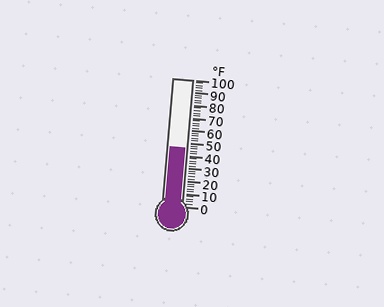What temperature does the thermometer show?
The thermometer shows approximately 46°F.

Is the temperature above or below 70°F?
The temperature is below 70°F.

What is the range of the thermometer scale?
The thermometer scale ranges from 0°F to 100°F.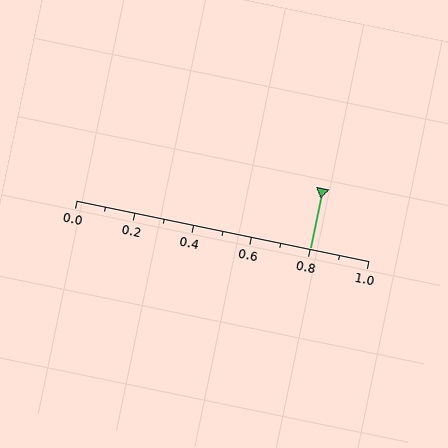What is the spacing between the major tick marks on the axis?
The major ticks are spaced 0.2 apart.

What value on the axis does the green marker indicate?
The marker indicates approximately 0.8.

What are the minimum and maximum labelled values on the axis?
The axis runs from 0.0 to 1.0.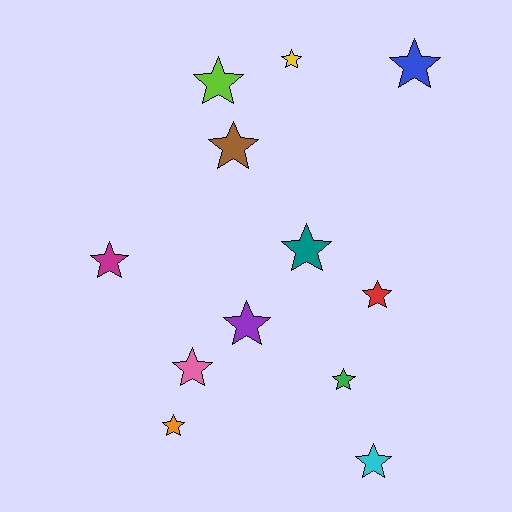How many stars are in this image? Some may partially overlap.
There are 12 stars.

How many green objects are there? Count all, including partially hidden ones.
There is 1 green object.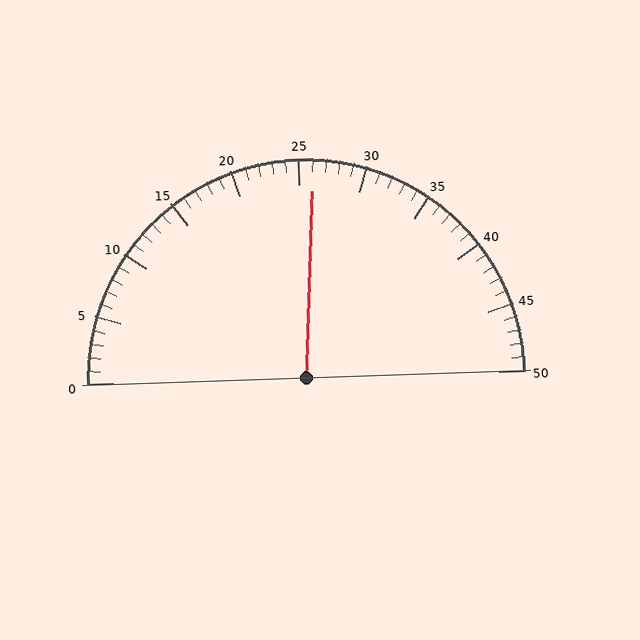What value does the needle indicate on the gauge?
The needle indicates approximately 26.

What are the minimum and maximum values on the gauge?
The gauge ranges from 0 to 50.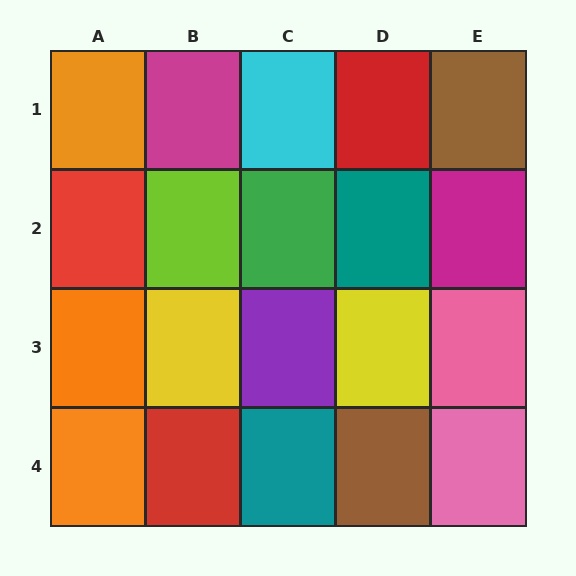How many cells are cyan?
1 cell is cyan.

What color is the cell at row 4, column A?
Orange.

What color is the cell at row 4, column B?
Red.